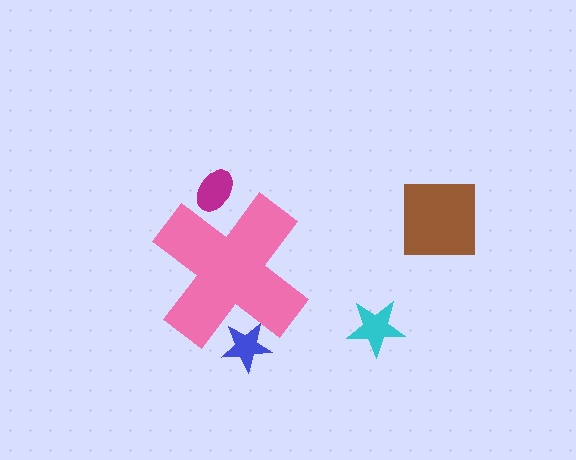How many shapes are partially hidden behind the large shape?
2 shapes are partially hidden.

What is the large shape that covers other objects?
A pink cross.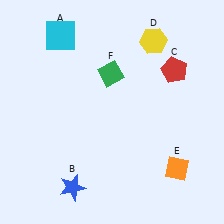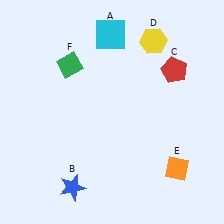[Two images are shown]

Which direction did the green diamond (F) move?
The green diamond (F) moved left.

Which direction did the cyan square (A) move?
The cyan square (A) moved right.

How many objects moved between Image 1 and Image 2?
2 objects moved between the two images.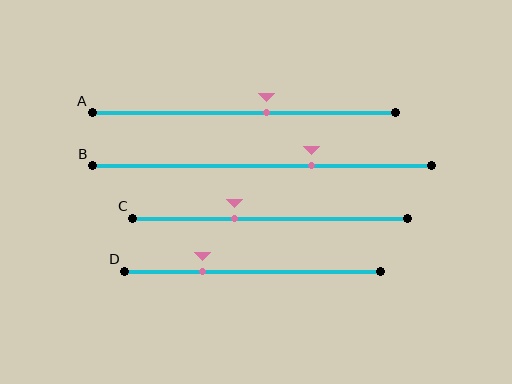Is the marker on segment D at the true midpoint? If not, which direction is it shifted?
No, the marker on segment D is shifted to the left by about 19% of the segment length.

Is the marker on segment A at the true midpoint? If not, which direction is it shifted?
No, the marker on segment A is shifted to the right by about 7% of the segment length.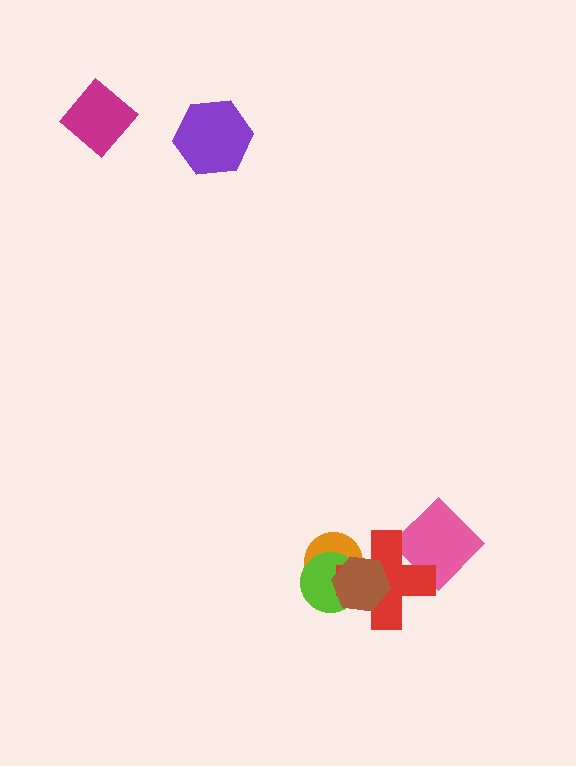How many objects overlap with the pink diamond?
1 object overlaps with the pink diamond.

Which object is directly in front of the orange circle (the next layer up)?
The lime circle is directly in front of the orange circle.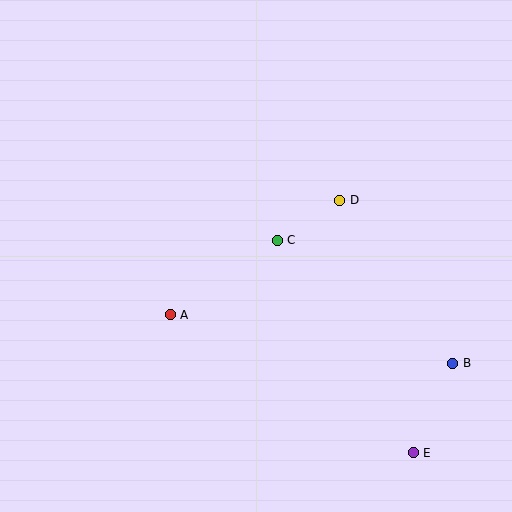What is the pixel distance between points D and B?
The distance between D and B is 198 pixels.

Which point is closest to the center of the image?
Point C at (277, 240) is closest to the center.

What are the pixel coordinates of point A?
Point A is at (170, 315).